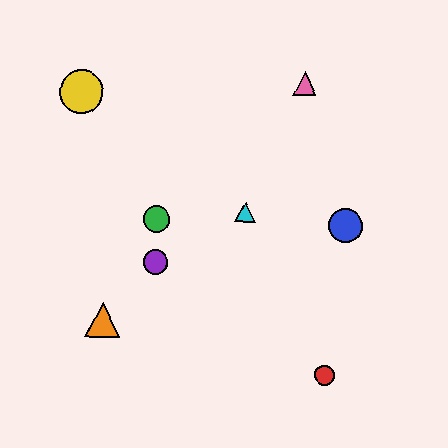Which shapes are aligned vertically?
The green circle, the purple circle are aligned vertically.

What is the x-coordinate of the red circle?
The red circle is at x≈324.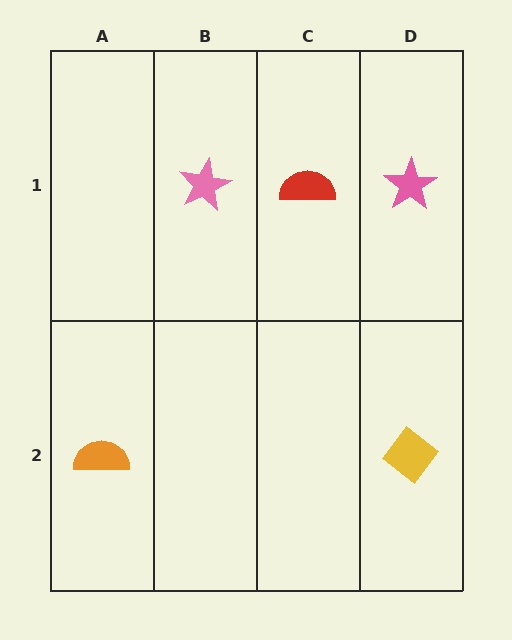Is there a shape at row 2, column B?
No, that cell is empty.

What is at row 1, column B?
A pink star.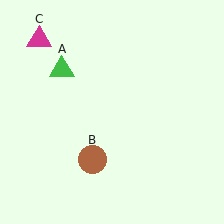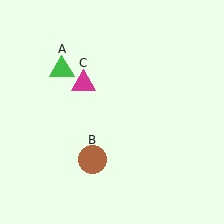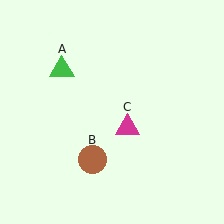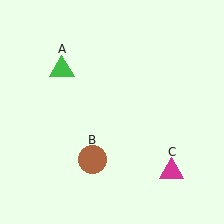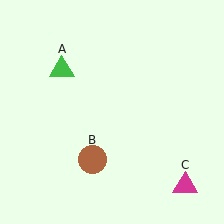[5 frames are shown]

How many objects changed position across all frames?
1 object changed position: magenta triangle (object C).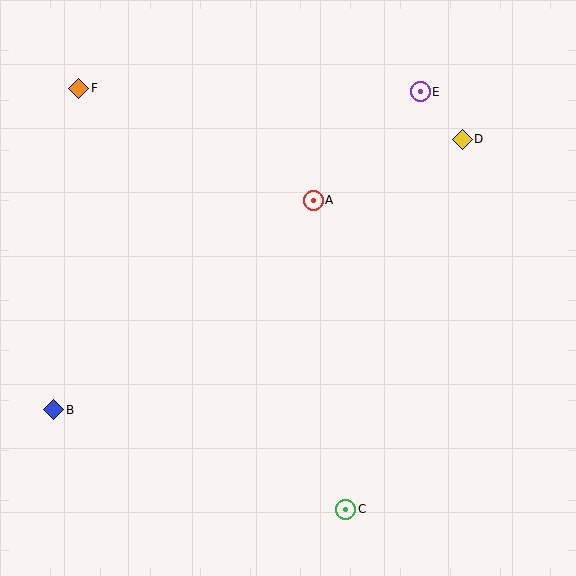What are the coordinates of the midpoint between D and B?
The midpoint between D and B is at (258, 275).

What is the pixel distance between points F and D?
The distance between F and D is 387 pixels.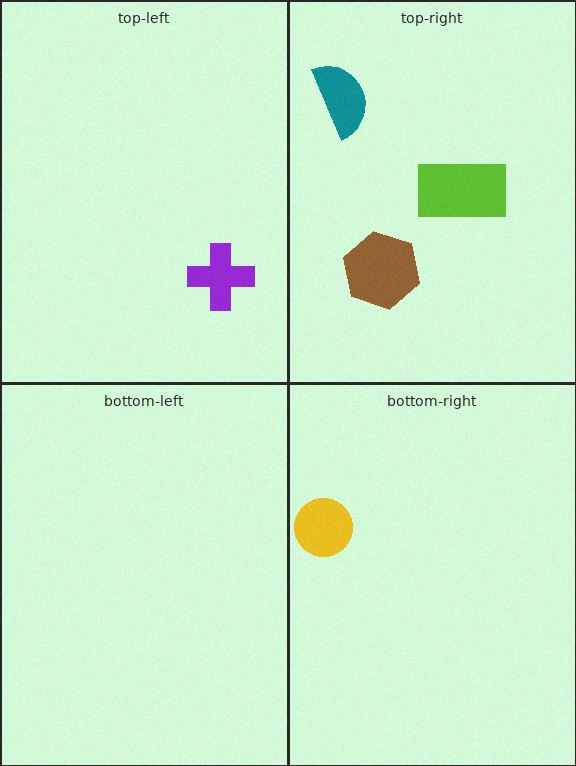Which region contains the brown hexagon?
The top-right region.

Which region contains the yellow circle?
The bottom-right region.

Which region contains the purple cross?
The top-left region.